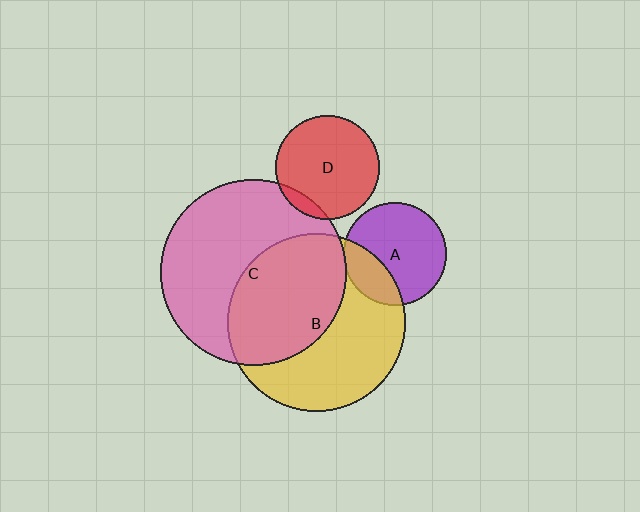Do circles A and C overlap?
Yes.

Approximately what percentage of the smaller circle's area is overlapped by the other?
Approximately 5%.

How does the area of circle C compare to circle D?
Approximately 3.2 times.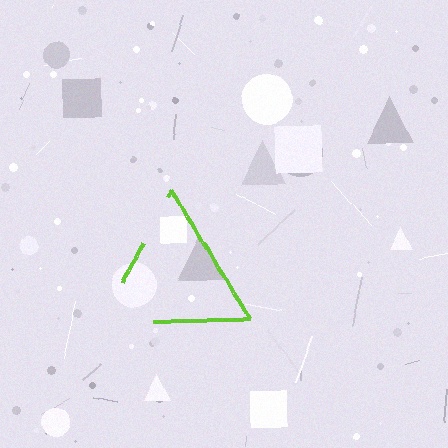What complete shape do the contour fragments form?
The contour fragments form a triangle.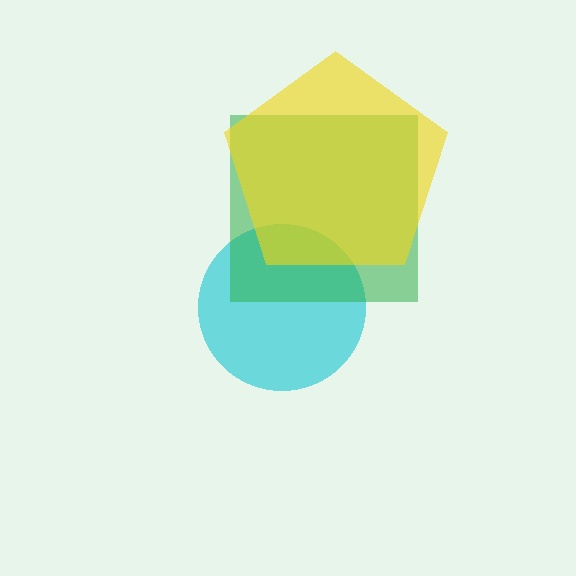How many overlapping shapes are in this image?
There are 3 overlapping shapes in the image.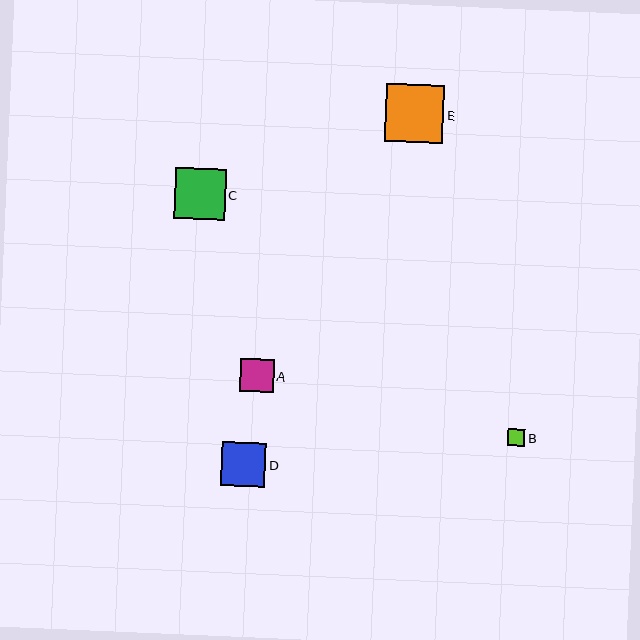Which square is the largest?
Square E is the largest with a size of approximately 58 pixels.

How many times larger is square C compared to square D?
Square C is approximately 1.2 times the size of square D.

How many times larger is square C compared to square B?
Square C is approximately 2.9 times the size of square B.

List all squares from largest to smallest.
From largest to smallest: E, C, D, A, B.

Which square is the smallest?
Square B is the smallest with a size of approximately 17 pixels.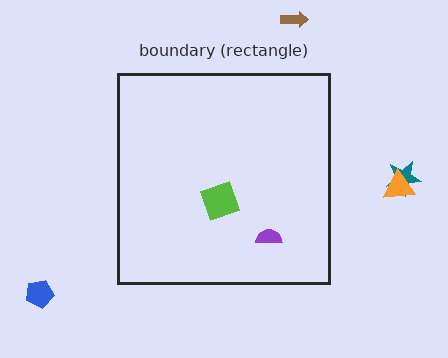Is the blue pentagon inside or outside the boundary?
Outside.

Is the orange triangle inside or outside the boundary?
Outside.